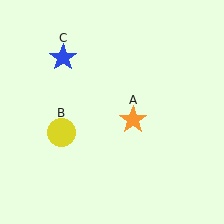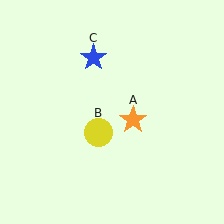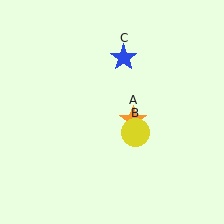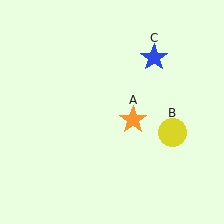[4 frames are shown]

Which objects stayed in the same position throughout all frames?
Orange star (object A) remained stationary.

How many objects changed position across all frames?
2 objects changed position: yellow circle (object B), blue star (object C).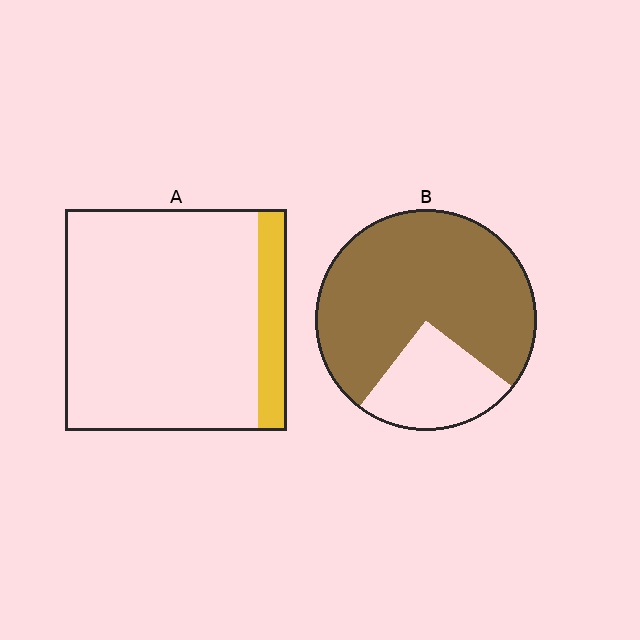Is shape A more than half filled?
No.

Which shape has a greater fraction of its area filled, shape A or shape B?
Shape B.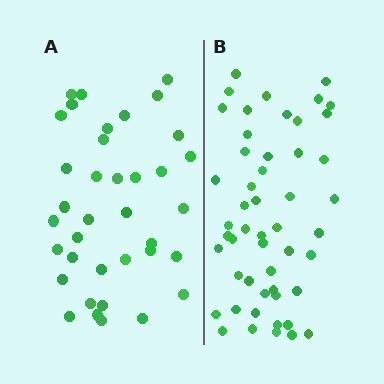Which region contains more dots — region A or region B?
Region B (the right region) has more dots.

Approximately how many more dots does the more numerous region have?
Region B has approximately 15 more dots than region A.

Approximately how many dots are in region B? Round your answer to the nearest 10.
About 50 dots. (The exact count is 51, which rounds to 50.)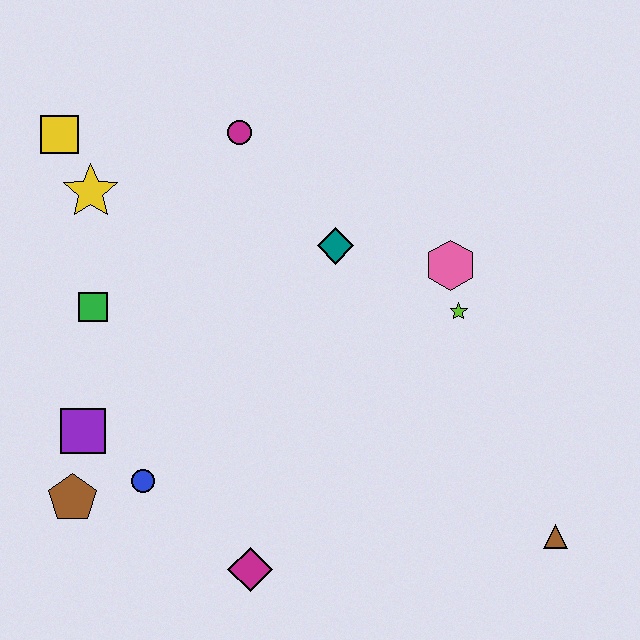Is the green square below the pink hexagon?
Yes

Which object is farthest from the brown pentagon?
The brown triangle is farthest from the brown pentagon.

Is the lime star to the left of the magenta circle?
No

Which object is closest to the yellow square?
The yellow star is closest to the yellow square.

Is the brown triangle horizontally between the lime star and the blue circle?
No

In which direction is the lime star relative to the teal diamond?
The lime star is to the right of the teal diamond.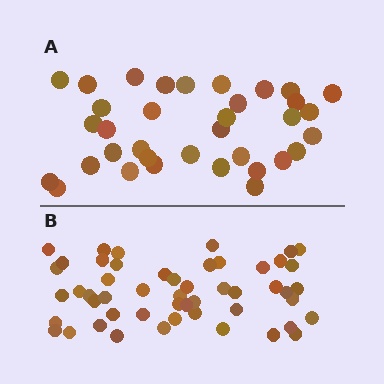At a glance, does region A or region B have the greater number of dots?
Region B (the bottom region) has more dots.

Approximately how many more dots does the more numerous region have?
Region B has approximately 15 more dots than region A.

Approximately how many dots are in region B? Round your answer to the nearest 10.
About 50 dots. (The exact count is 51, which rounds to 50.)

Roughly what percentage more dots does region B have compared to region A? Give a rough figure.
About 45% more.